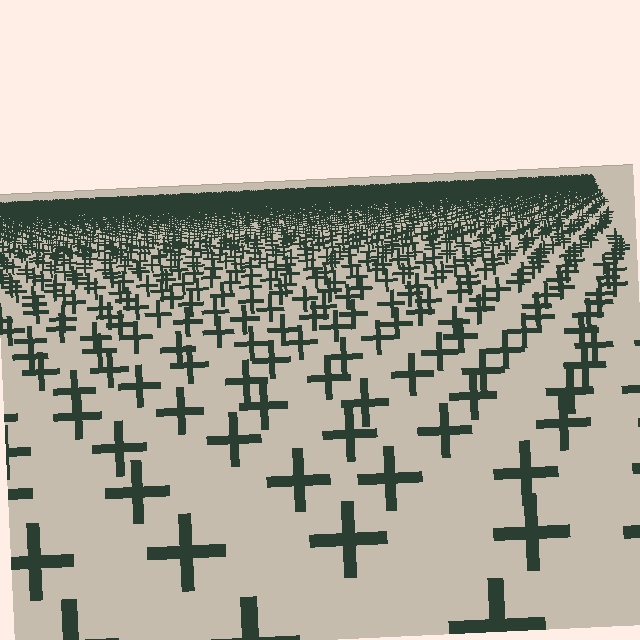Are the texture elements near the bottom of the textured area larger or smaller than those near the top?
Larger. Near the bottom, elements are closer to the viewer and appear at a bigger on-screen size.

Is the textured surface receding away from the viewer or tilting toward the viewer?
The surface is receding away from the viewer. Texture elements get smaller and denser toward the top.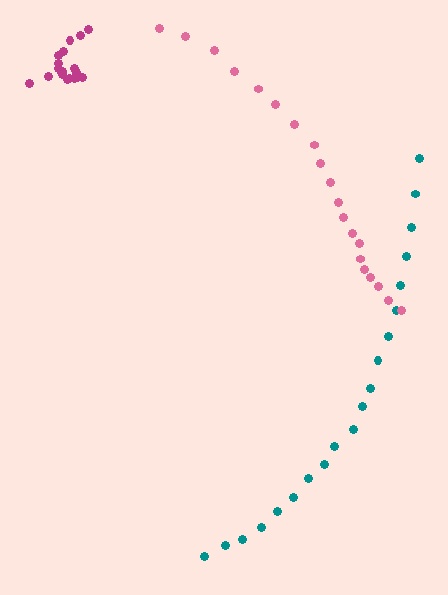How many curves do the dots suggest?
There are 3 distinct paths.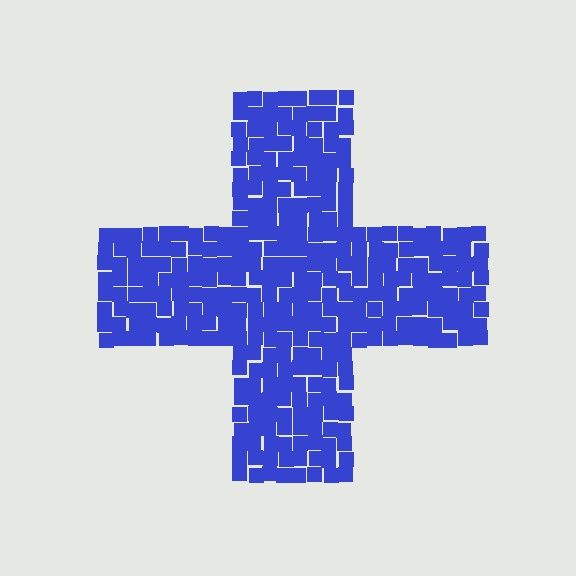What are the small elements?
The small elements are squares.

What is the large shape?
The large shape is a cross.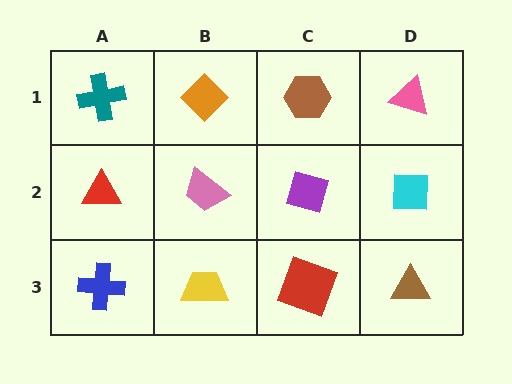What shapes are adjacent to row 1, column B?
A pink trapezoid (row 2, column B), a teal cross (row 1, column A), a brown hexagon (row 1, column C).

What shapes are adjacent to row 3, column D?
A cyan square (row 2, column D), a red square (row 3, column C).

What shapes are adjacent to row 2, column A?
A teal cross (row 1, column A), a blue cross (row 3, column A), a pink trapezoid (row 2, column B).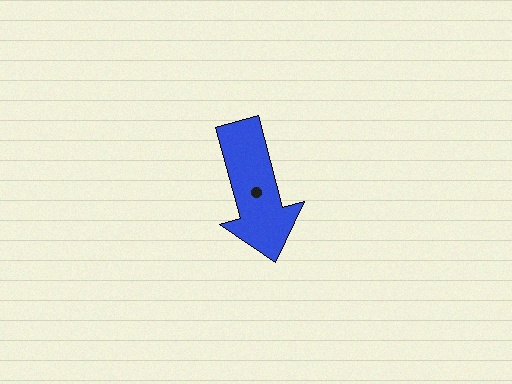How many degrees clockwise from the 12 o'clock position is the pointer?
Approximately 165 degrees.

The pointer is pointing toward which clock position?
Roughly 5 o'clock.